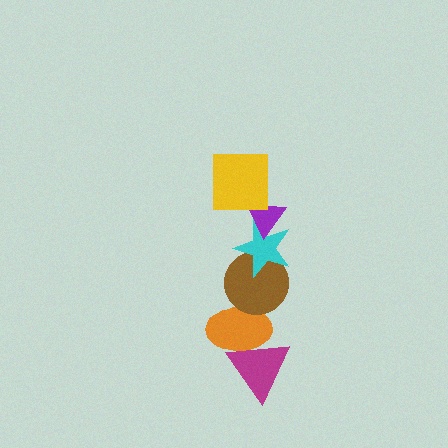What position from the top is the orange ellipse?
The orange ellipse is 5th from the top.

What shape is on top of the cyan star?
The purple triangle is on top of the cyan star.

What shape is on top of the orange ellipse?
The brown circle is on top of the orange ellipse.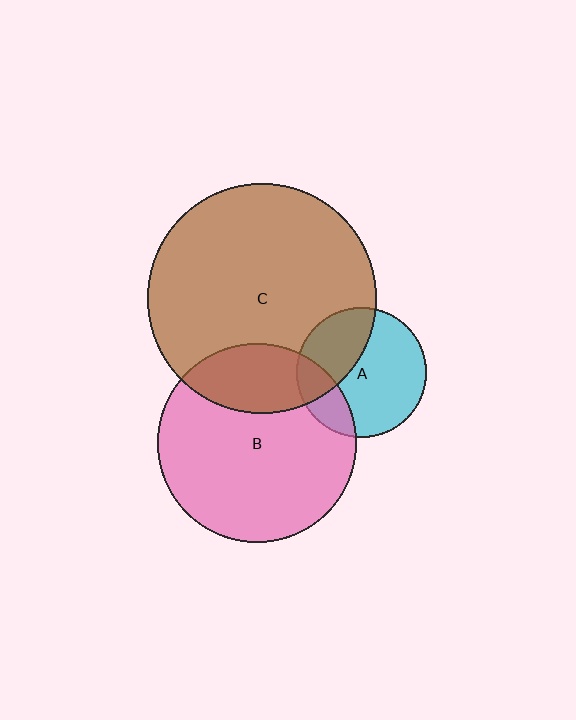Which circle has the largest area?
Circle C (brown).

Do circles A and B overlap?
Yes.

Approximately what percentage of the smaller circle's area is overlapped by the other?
Approximately 20%.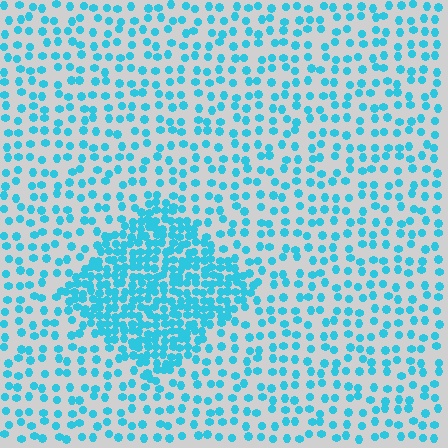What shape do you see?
I see a diamond.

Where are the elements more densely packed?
The elements are more densely packed inside the diamond boundary.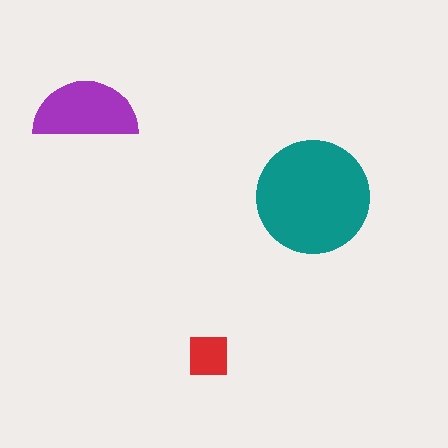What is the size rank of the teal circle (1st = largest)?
1st.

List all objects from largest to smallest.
The teal circle, the purple semicircle, the red square.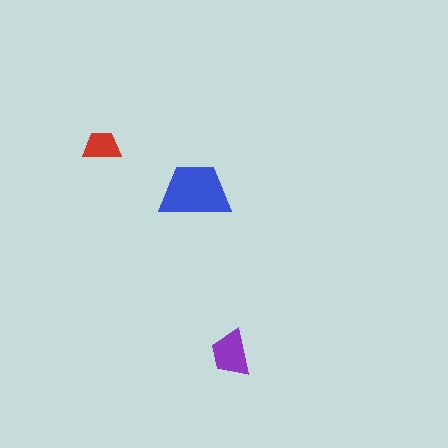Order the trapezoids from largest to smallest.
the blue one, the purple one, the red one.